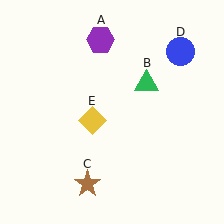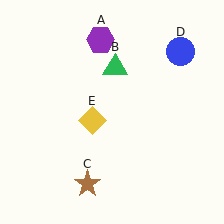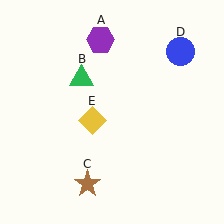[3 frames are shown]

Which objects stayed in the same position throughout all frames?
Purple hexagon (object A) and brown star (object C) and blue circle (object D) and yellow diamond (object E) remained stationary.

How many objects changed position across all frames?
1 object changed position: green triangle (object B).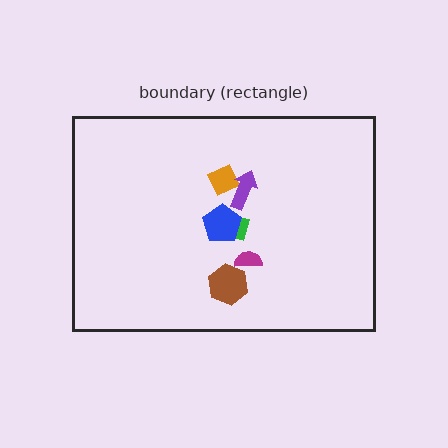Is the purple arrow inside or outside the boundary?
Inside.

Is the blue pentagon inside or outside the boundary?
Inside.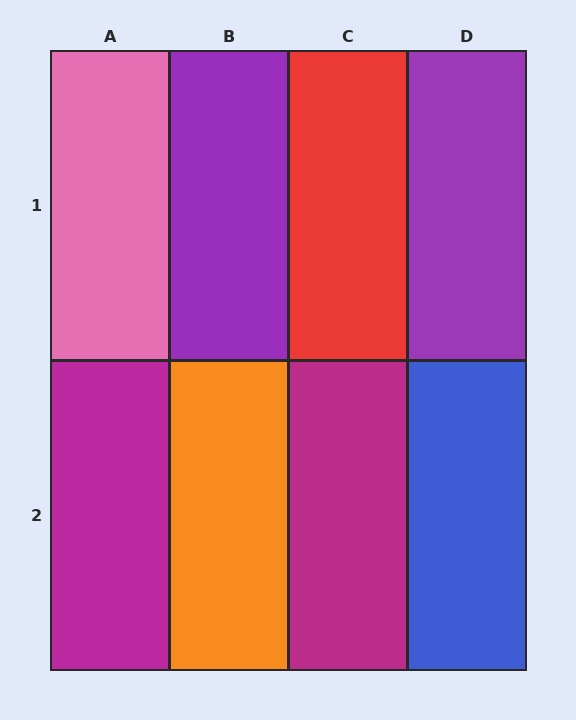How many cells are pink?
1 cell is pink.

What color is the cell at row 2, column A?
Magenta.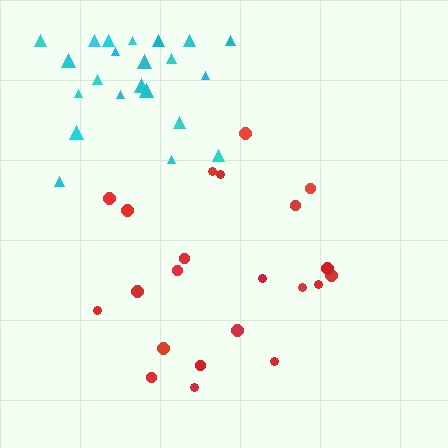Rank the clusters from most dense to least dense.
cyan, red.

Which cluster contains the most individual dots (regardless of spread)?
Cyan (23).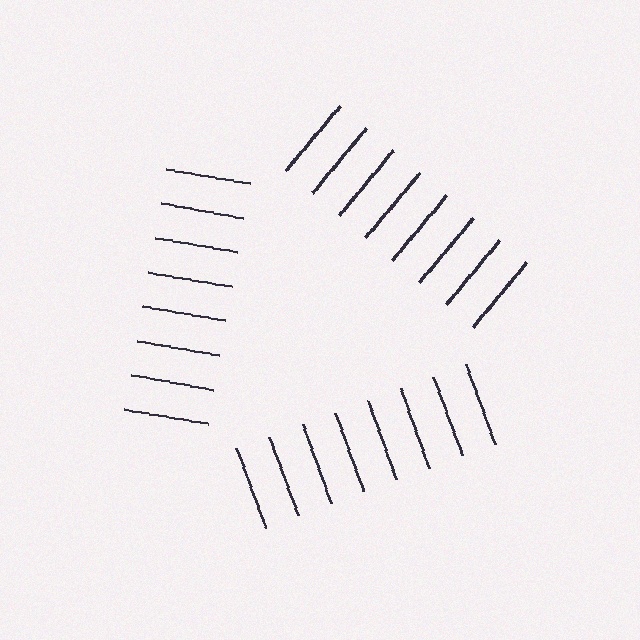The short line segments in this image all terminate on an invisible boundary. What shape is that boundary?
An illusory triangle — the line segments terminate on its edges but no continuous stroke is drawn.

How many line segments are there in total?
24 — 8 along each of the 3 edges.